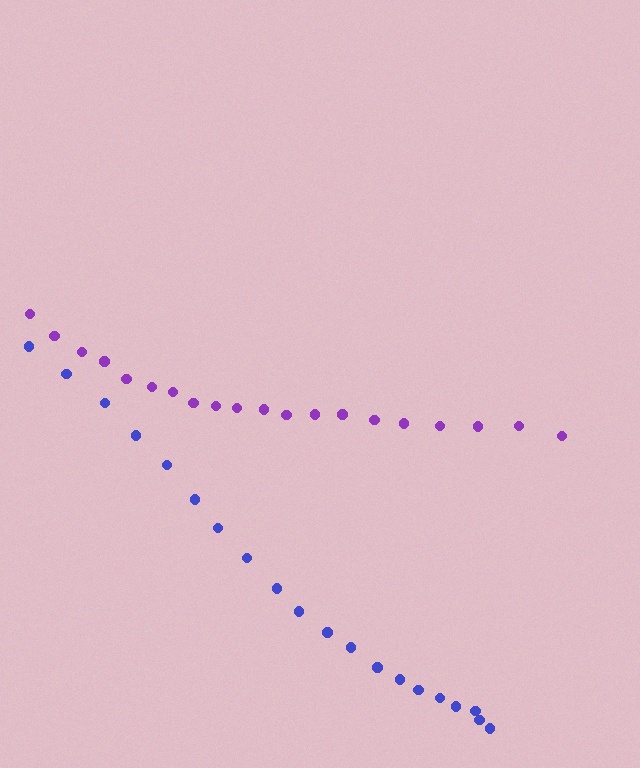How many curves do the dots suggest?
There are 2 distinct paths.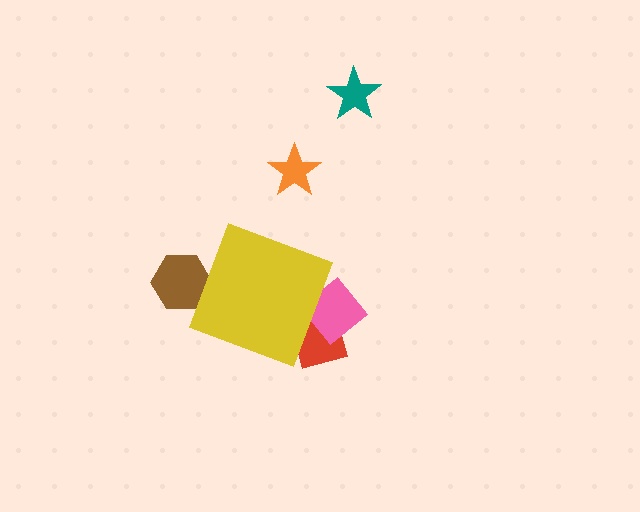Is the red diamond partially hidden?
Yes, the red diamond is partially hidden behind the yellow diamond.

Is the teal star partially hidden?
No, the teal star is fully visible.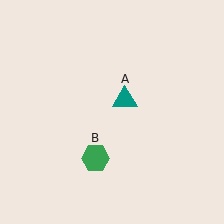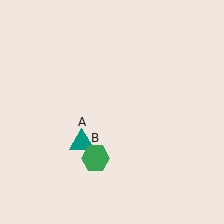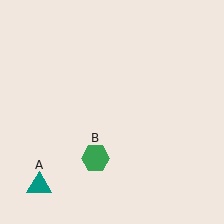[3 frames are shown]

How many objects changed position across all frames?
1 object changed position: teal triangle (object A).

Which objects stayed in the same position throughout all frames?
Green hexagon (object B) remained stationary.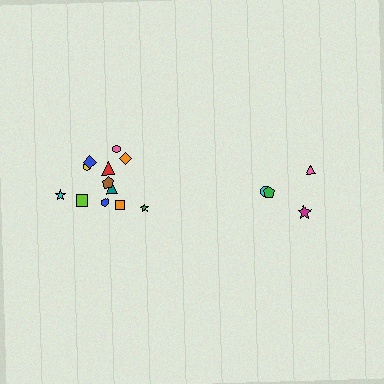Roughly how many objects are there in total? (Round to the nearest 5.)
Roughly 15 objects in total.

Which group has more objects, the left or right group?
The left group.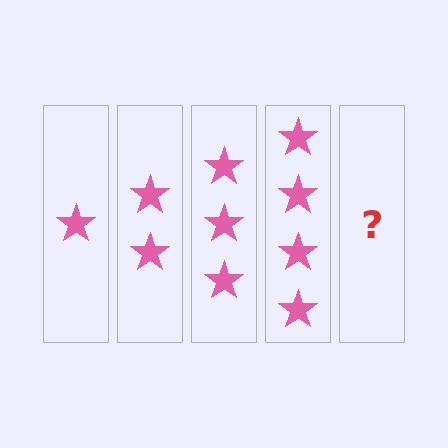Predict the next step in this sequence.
The next step is 5 stars.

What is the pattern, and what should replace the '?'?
The pattern is that each step adds one more star. The '?' should be 5 stars.